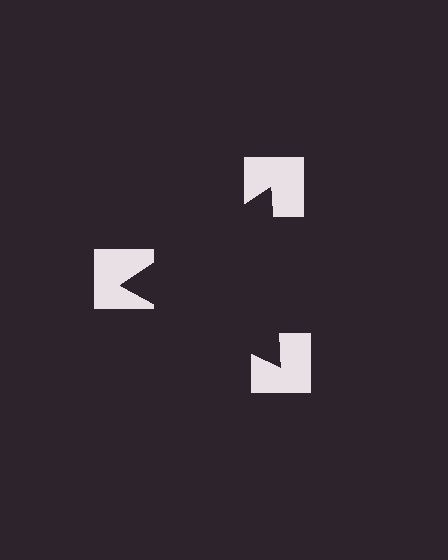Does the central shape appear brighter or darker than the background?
It typically appears slightly darker than the background, even though no actual brightness change is drawn.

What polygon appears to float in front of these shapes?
An illusory triangle — its edges are inferred from the aligned wedge cuts in the notched squares, not physically drawn.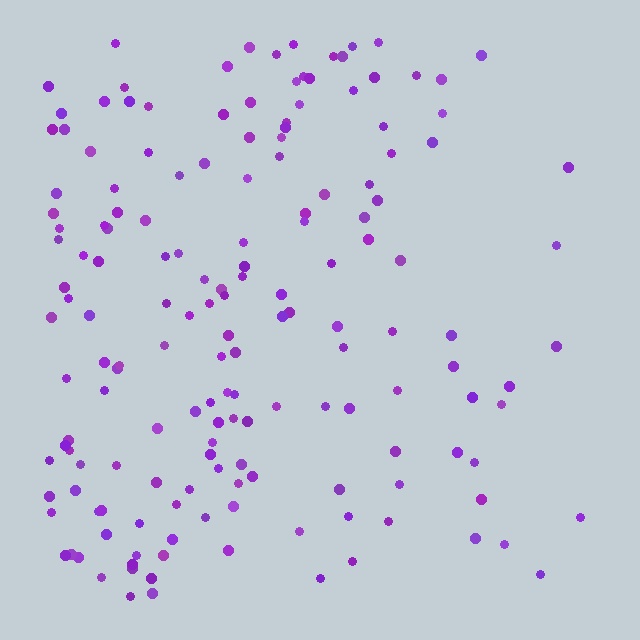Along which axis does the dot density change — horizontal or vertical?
Horizontal.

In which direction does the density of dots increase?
From right to left, with the left side densest.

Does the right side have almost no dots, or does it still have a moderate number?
Still a moderate number, just noticeably fewer than the left.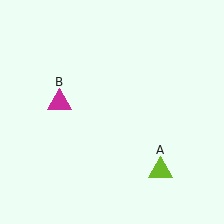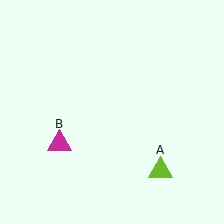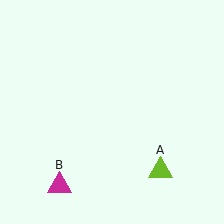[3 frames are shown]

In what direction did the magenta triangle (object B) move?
The magenta triangle (object B) moved down.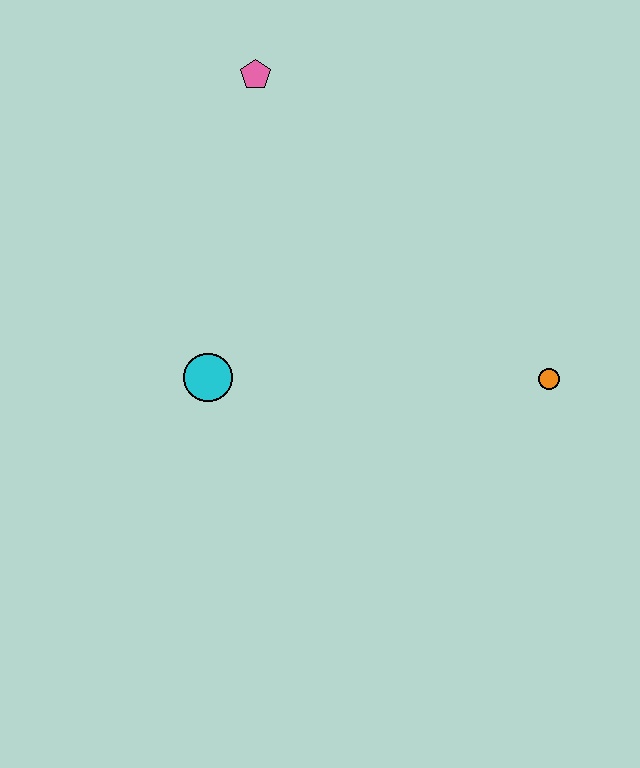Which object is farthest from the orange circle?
The pink pentagon is farthest from the orange circle.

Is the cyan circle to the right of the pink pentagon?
No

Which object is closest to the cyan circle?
The pink pentagon is closest to the cyan circle.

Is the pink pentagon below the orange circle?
No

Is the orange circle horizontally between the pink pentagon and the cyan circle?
No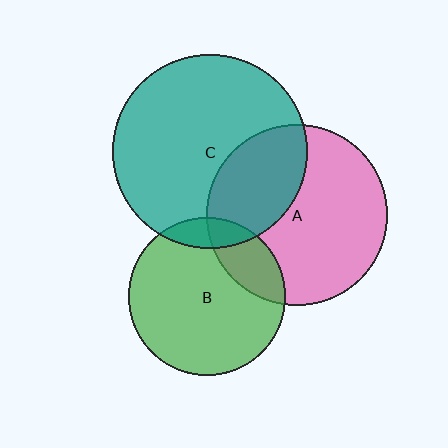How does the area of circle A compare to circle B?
Approximately 1.3 times.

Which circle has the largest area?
Circle C (teal).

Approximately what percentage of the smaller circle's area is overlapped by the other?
Approximately 35%.